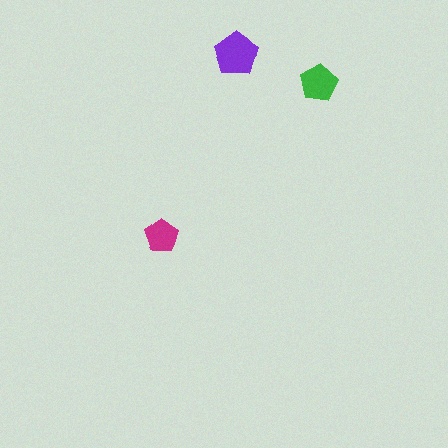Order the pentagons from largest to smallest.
the purple one, the green one, the magenta one.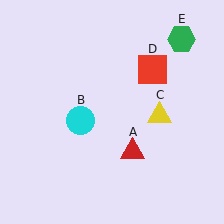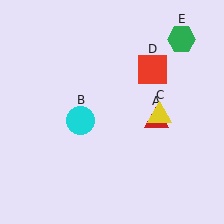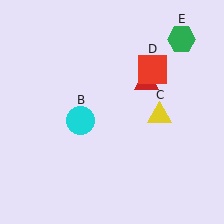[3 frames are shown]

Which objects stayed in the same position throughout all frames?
Cyan circle (object B) and yellow triangle (object C) and red square (object D) and green hexagon (object E) remained stationary.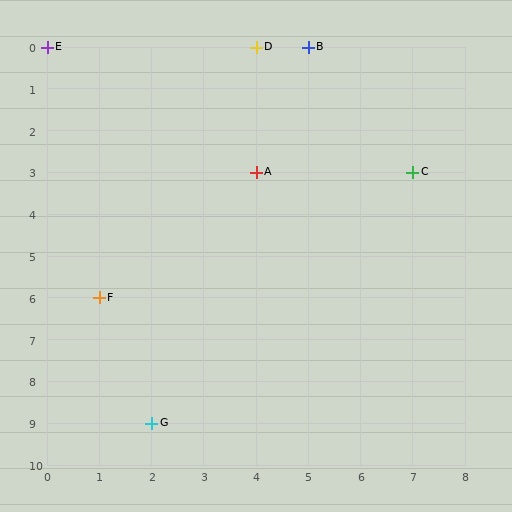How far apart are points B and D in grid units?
Points B and D are 1 column apart.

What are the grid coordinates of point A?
Point A is at grid coordinates (4, 3).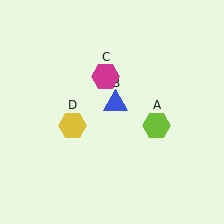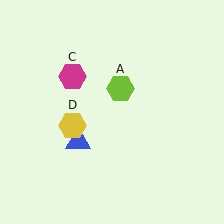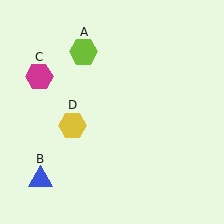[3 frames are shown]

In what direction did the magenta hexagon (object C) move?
The magenta hexagon (object C) moved left.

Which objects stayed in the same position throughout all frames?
Yellow hexagon (object D) remained stationary.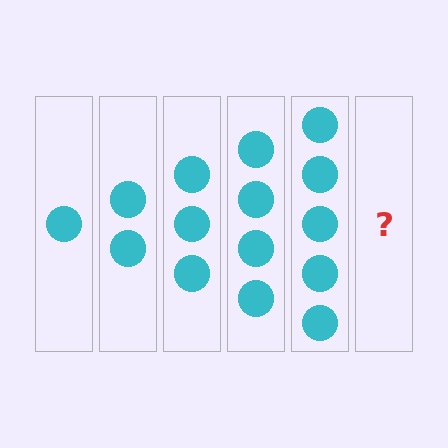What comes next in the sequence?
The next element should be 6 circles.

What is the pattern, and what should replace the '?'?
The pattern is that each step adds one more circle. The '?' should be 6 circles.